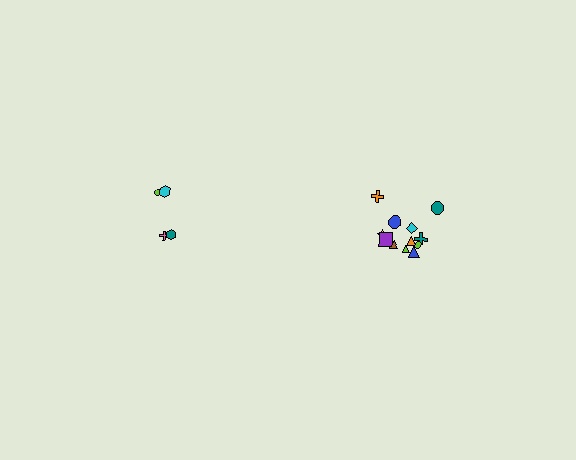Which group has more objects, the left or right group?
The right group.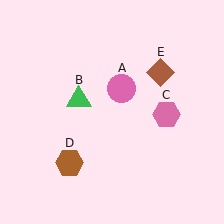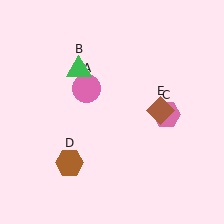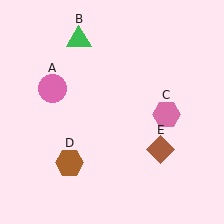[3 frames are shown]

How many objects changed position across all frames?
3 objects changed position: pink circle (object A), green triangle (object B), brown diamond (object E).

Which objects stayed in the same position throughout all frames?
Pink hexagon (object C) and brown hexagon (object D) remained stationary.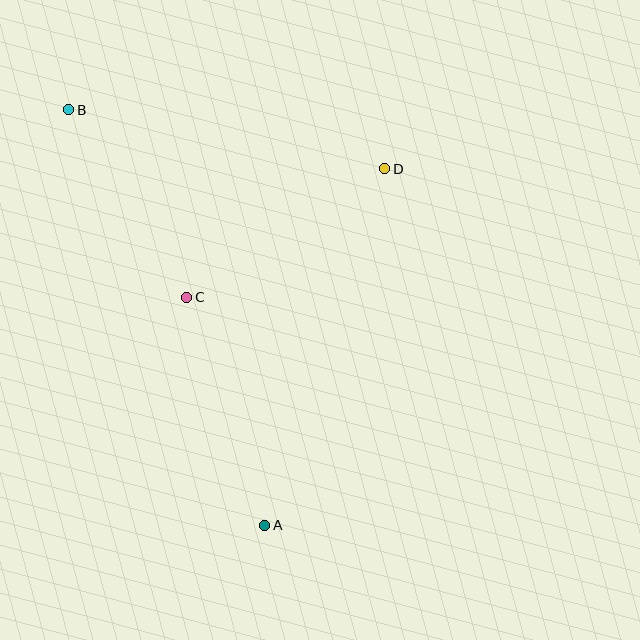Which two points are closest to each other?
Points B and C are closest to each other.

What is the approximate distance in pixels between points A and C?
The distance between A and C is approximately 241 pixels.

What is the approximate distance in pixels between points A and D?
The distance between A and D is approximately 376 pixels.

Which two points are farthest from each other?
Points A and B are farthest from each other.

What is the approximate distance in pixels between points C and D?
The distance between C and D is approximately 236 pixels.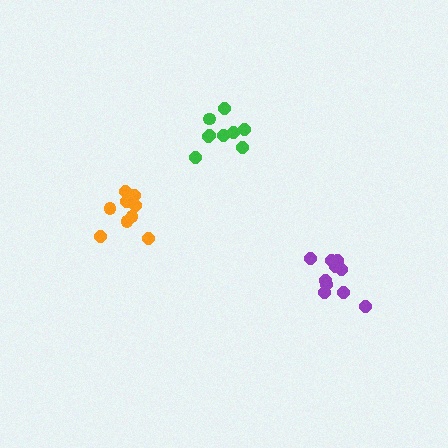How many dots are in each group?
Group 1: 10 dots, Group 2: 9 dots, Group 3: 9 dots (28 total).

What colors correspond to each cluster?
The clusters are colored: purple, green, orange.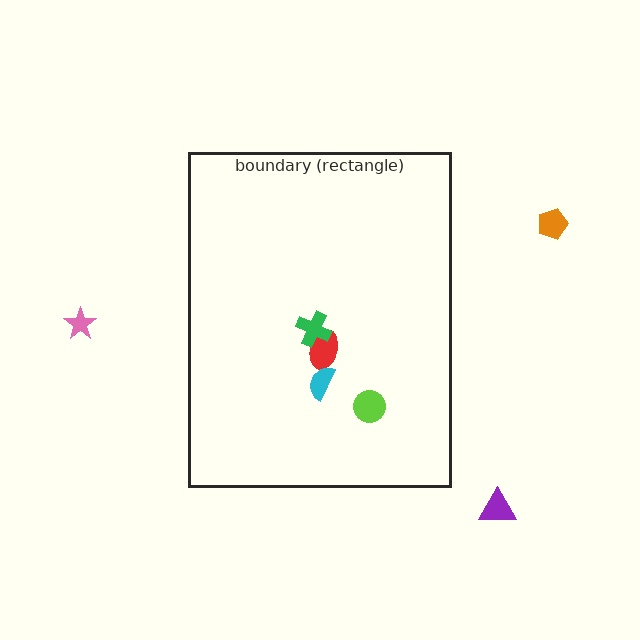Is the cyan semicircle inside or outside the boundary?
Inside.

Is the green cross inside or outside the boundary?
Inside.